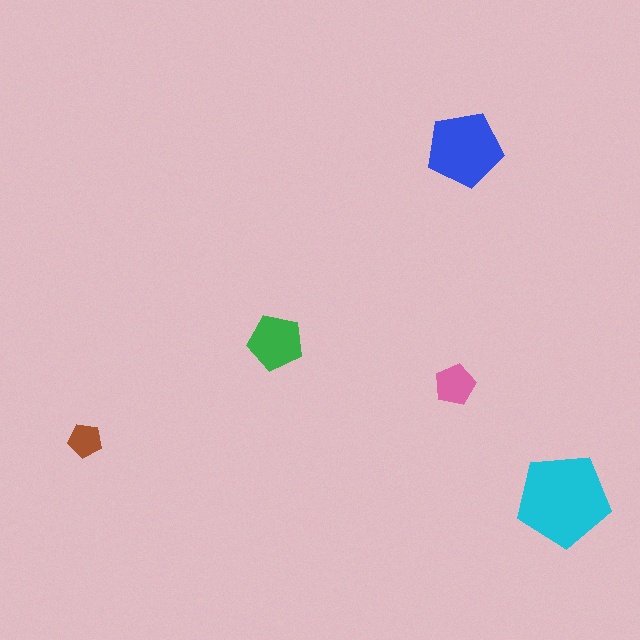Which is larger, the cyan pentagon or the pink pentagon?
The cyan one.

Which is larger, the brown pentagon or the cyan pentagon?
The cyan one.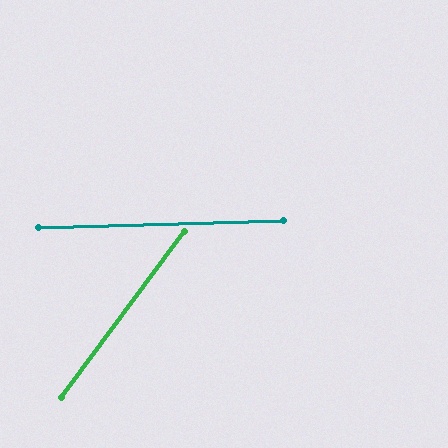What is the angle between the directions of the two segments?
Approximately 52 degrees.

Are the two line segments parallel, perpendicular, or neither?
Neither parallel nor perpendicular — they differ by about 52°.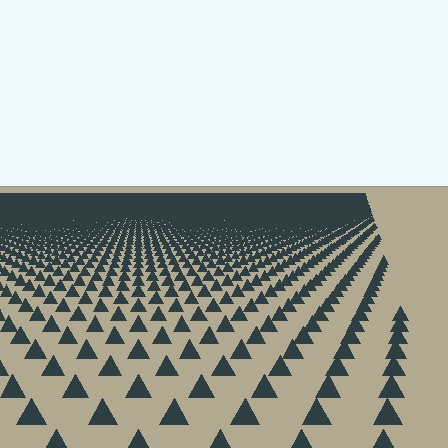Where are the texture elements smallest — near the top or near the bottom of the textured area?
Near the top.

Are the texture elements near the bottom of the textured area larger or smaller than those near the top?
Larger. Near the bottom, elements are closer to the viewer and appear at a bigger on-screen size.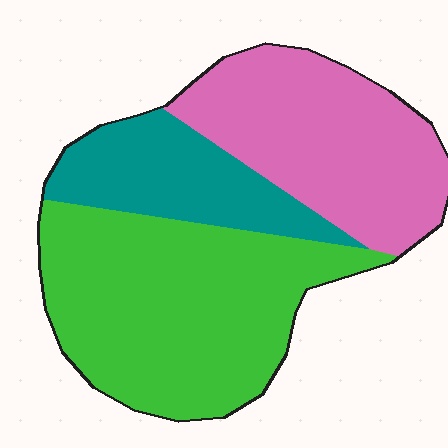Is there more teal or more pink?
Pink.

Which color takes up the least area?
Teal, at roughly 20%.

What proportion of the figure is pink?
Pink covers 34% of the figure.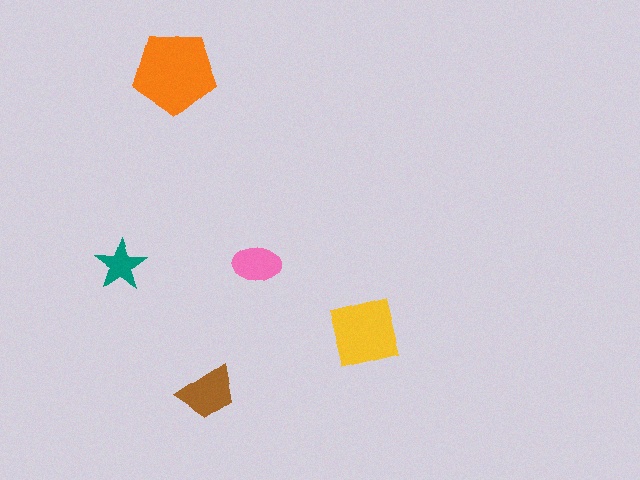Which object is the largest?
The orange pentagon.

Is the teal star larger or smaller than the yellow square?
Smaller.